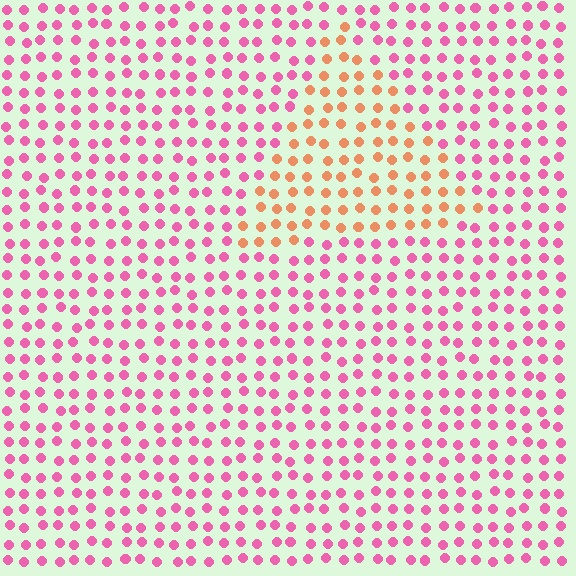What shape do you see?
I see a triangle.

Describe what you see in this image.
The image is filled with small pink elements in a uniform arrangement. A triangle-shaped region is visible where the elements are tinted to a slightly different hue, forming a subtle color boundary.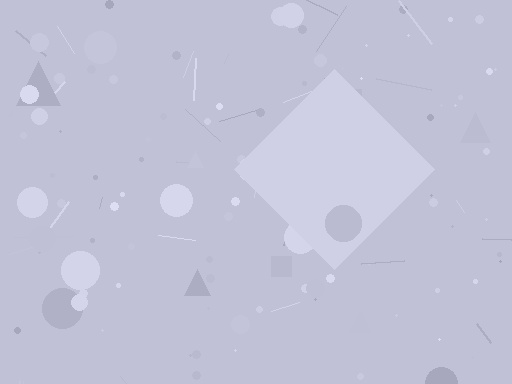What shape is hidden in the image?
A diamond is hidden in the image.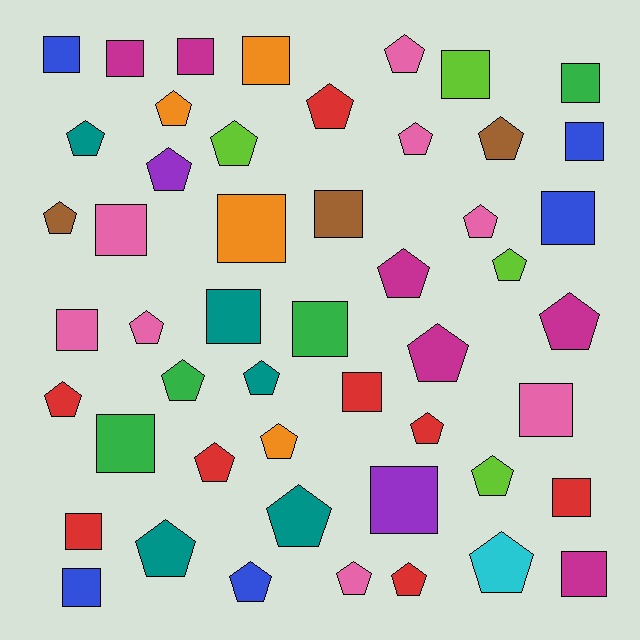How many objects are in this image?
There are 50 objects.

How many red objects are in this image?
There are 8 red objects.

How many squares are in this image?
There are 22 squares.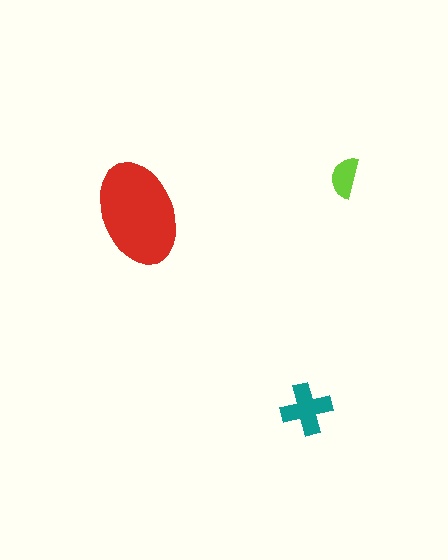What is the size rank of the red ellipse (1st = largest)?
1st.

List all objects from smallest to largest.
The lime semicircle, the teal cross, the red ellipse.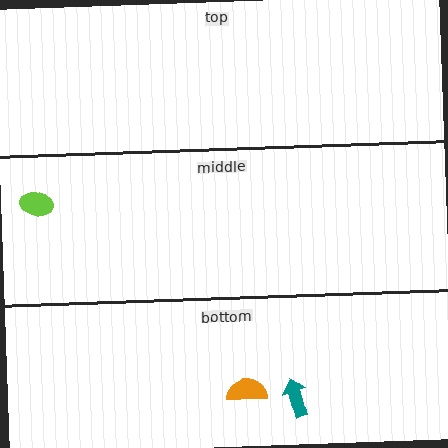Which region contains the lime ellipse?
The middle region.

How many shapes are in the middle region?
1.